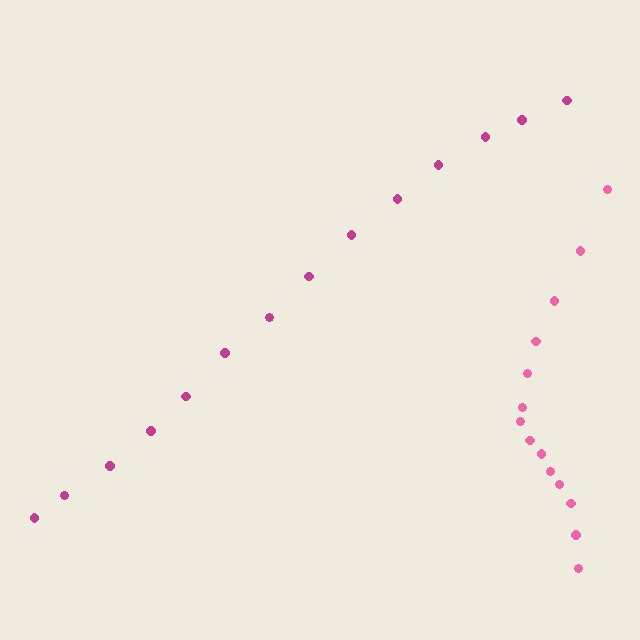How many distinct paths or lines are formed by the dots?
There are 2 distinct paths.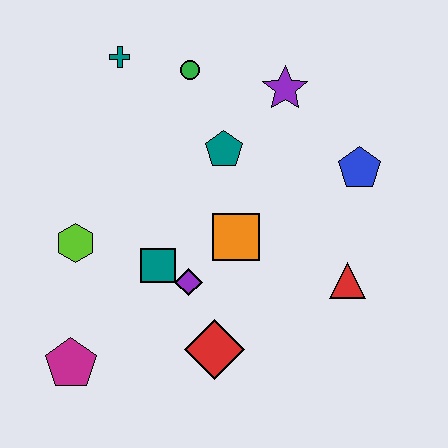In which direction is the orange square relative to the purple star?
The orange square is below the purple star.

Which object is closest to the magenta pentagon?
The lime hexagon is closest to the magenta pentagon.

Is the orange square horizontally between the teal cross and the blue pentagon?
Yes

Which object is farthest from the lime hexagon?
The blue pentagon is farthest from the lime hexagon.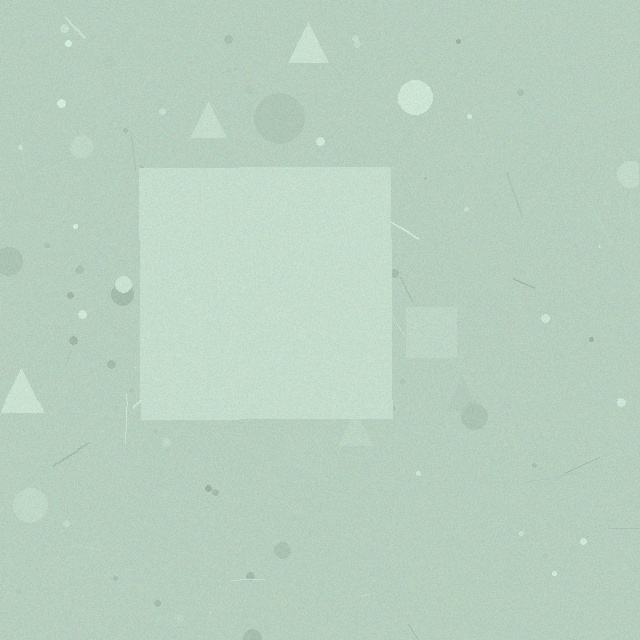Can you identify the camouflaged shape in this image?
The camouflaged shape is a square.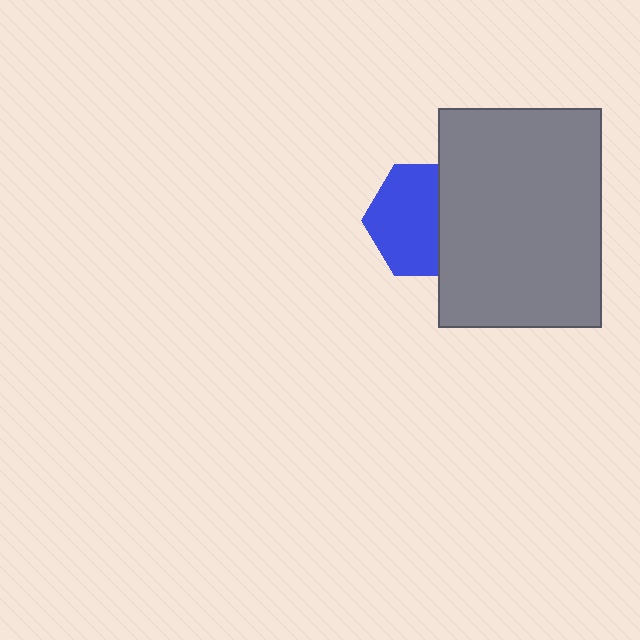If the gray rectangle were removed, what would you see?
You would see the complete blue hexagon.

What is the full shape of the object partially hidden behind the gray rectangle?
The partially hidden object is a blue hexagon.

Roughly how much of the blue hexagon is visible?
About half of it is visible (roughly 62%).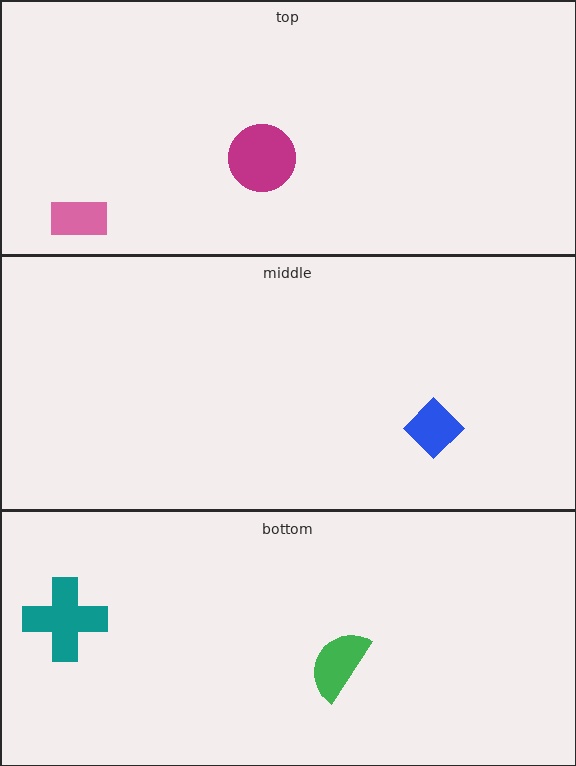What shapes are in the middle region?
The blue diamond.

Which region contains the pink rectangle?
The top region.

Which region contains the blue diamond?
The middle region.